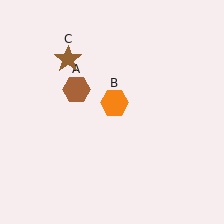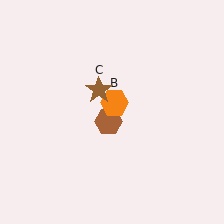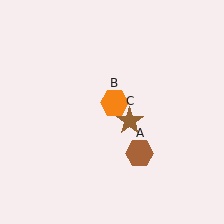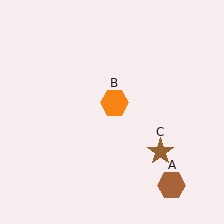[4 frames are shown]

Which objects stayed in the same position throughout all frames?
Orange hexagon (object B) remained stationary.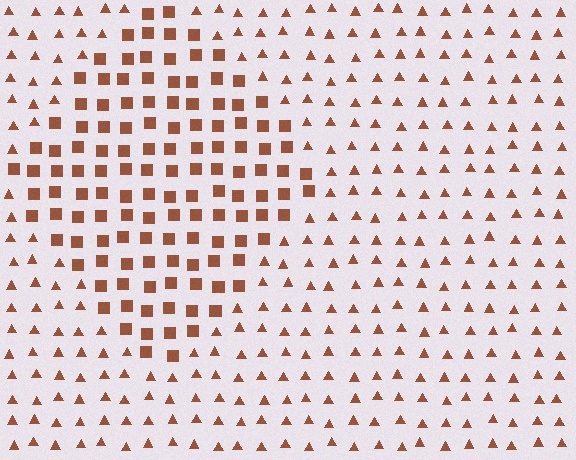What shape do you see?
I see a diamond.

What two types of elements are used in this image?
The image uses squares inside the diamond region and triangles outside it.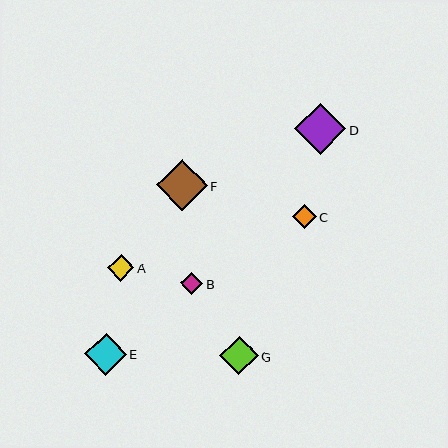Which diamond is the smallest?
Diamond B is the smallest with a size of approximately 22 pixels.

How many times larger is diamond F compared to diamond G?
Diamond F is approximately 1.3 times the size of diamond G.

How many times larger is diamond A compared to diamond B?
Diamond A is approximately 1.2 times the size of diamond B.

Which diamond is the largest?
Diamond F is the largest with a size of approximately 51 pixels.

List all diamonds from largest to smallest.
From largest to smallest: F, D, E, G, A, C, B.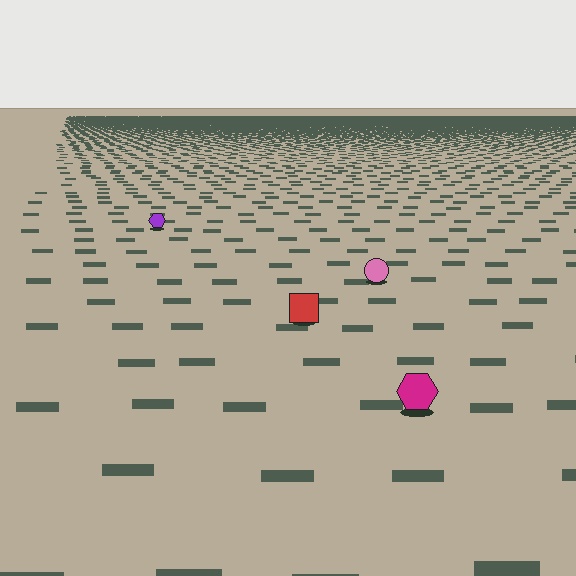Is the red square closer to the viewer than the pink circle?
Yes. The red square is closer — you can tell from the texture gradient: the ground texture is coarser near it.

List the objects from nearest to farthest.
From nearest to farthest: the magenta hexagon, the red square, the pink circle, the purple hexagon.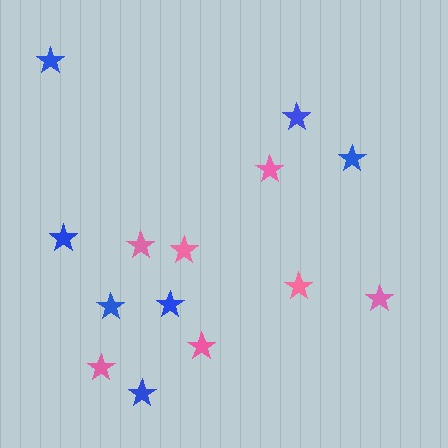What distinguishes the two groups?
There are 2 groups: one group of pink stars (7) and one group of blue stars (7).